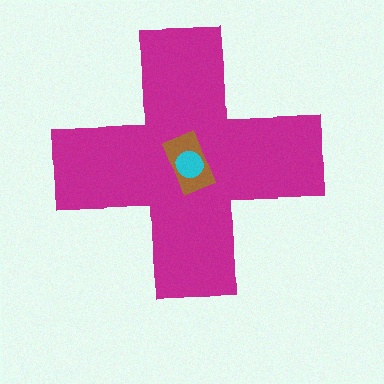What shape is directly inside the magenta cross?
The brown rectangle.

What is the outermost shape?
The magenta cross.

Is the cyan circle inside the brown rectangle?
Yes.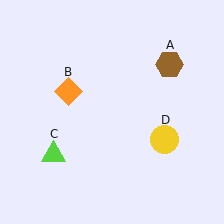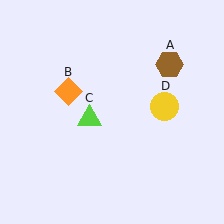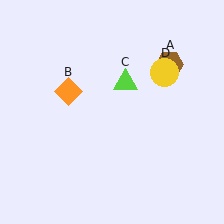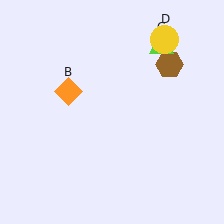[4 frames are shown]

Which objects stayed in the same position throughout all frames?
Brown hexagon (object A) and orange diamond (object B) remained stationary.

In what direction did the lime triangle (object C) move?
The lime triangle (object C) moved up and to the right.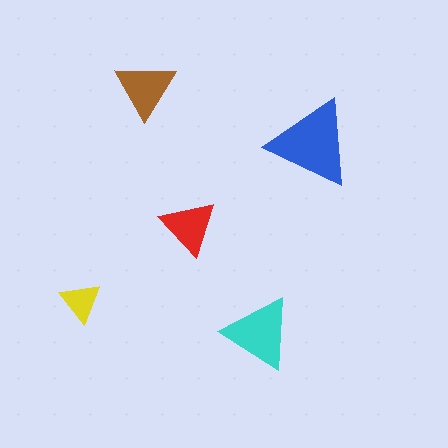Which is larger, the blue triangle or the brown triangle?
The blue one.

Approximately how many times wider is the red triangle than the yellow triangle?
About 1.5 times wider.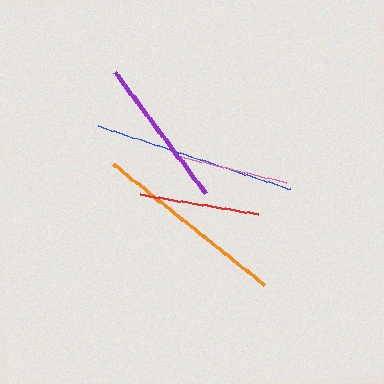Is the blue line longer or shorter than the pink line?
The blue line is longer than the pink line.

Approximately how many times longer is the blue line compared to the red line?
The blue line is approximately 1.7 times the length of the red line.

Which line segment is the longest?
The blue line is the longest at approximately 203 pixels.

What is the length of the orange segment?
The orange segment is approximately 194 pixels long.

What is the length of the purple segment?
The purple segment is approximately 151 pixels long.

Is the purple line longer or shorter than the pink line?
The purple line is longer than the pink line.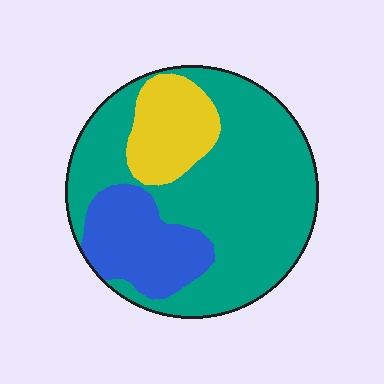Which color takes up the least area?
Yellow, at roughly 15%.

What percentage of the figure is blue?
Blue takes up about one fifth (1/5) of the figure.